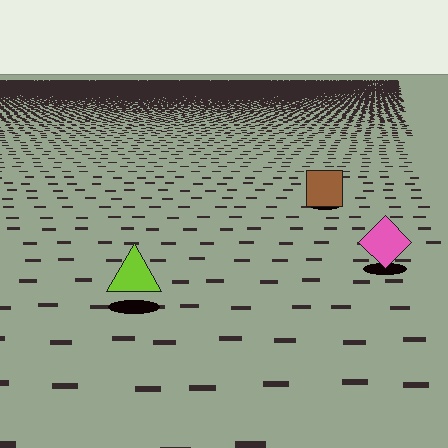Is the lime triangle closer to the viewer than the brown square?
Yes. The lime triangle is closer — you can tell from the texture gradient: the ground texture is coarser near it.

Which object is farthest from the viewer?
The brown square is farthest from the viewer. It appears smaller and the ground texture around it is denser.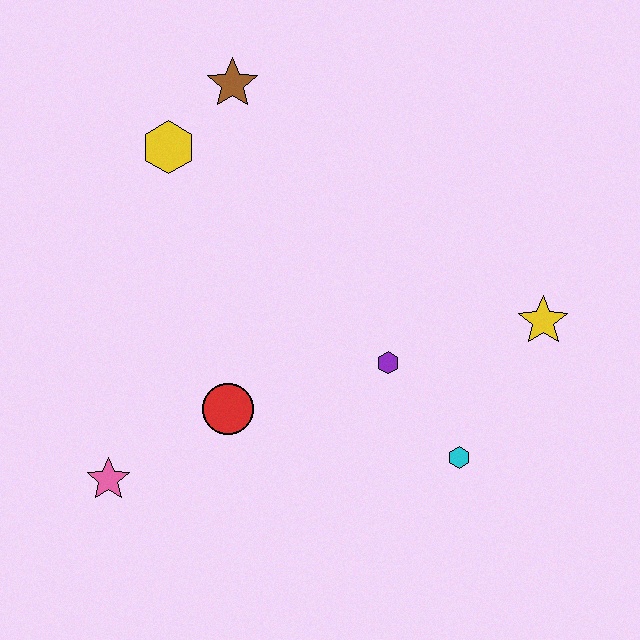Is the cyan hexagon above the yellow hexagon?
No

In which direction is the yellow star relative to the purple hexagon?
The yellow star is to the right of the purple hexagon.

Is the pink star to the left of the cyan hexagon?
Yes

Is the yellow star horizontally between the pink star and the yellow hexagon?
No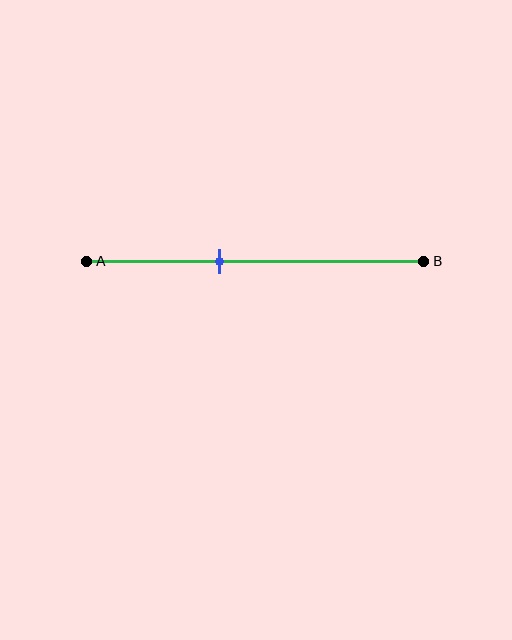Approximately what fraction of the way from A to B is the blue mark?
The blue mark is approximately 40% of the way from A to B.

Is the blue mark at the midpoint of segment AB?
No, the mark is at about 40% from A, not at the 50% midpoint.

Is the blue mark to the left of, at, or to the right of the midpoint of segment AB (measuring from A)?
The blue mark is to the left of the midpoint of segment AB.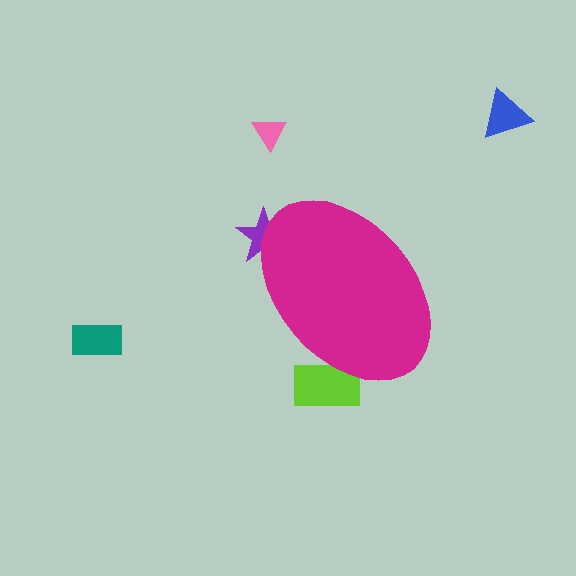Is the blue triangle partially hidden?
No, the blue triangle is fully visible.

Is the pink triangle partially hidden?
No, the pink triangle is fully visible.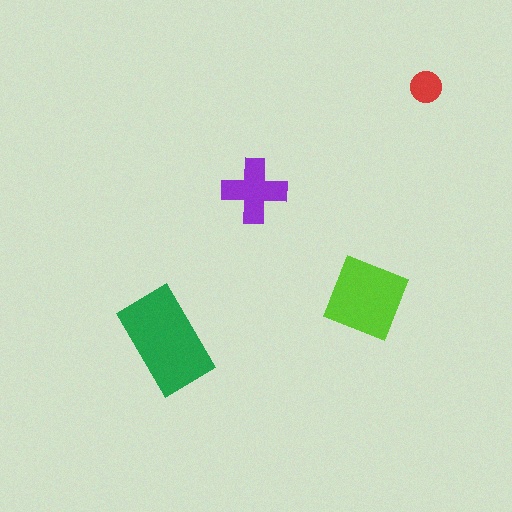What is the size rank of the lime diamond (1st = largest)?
2nd.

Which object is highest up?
The red circle is topmost.